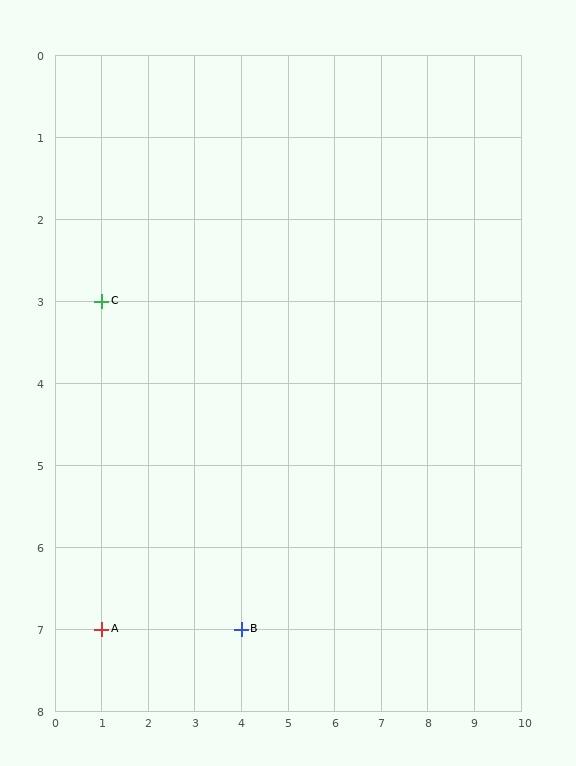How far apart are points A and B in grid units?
Points A and B are 3 columns apart.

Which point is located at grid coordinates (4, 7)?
Point B is at (4, 7).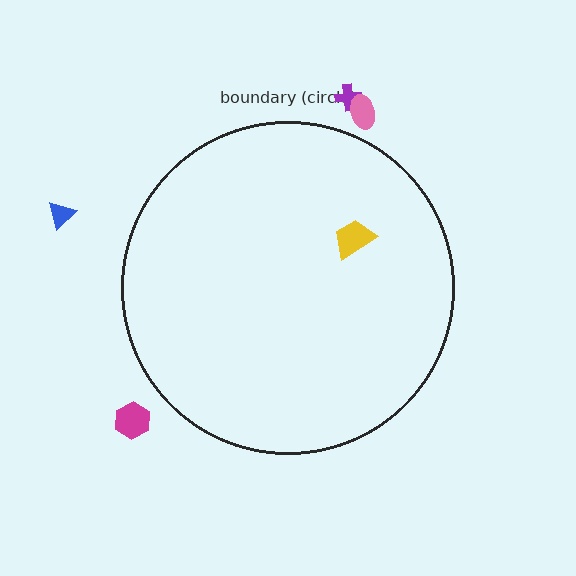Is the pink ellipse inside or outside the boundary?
Outside.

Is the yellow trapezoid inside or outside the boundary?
Inside.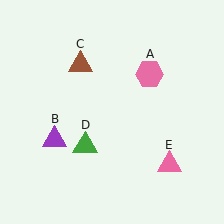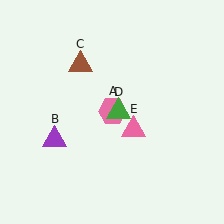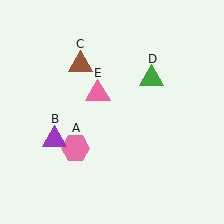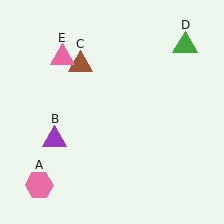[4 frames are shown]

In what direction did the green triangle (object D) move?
The green triangle (object D) moved up and to the right.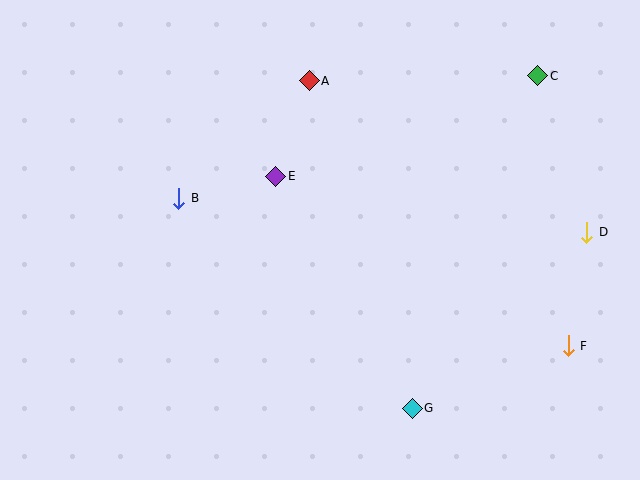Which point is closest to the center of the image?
Point E at (276, 176) is closest to the center.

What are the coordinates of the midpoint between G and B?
The midpoint between G and B is at (295, 303).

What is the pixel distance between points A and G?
The distance between A and G is 344 pixels.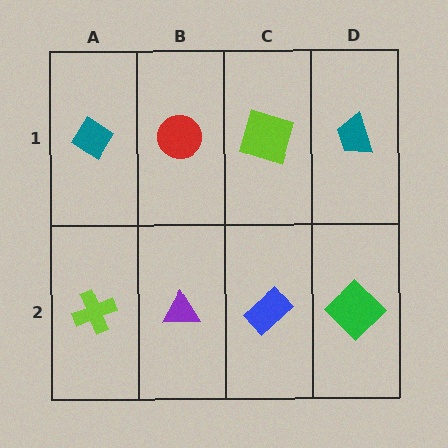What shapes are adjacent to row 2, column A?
A teal diamond (row 1, column A), a purple triangle (row 2, column B).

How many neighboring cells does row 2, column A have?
2.